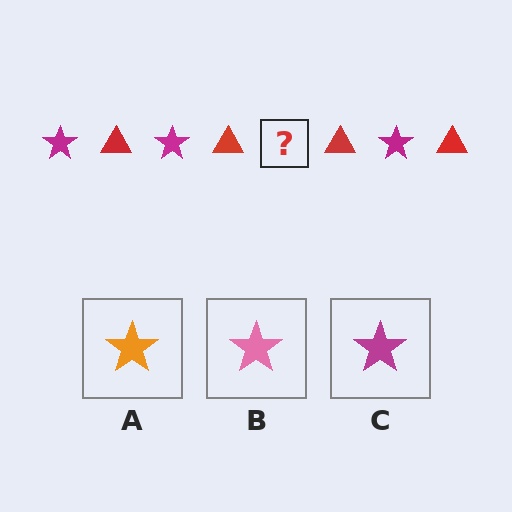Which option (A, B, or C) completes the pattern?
C.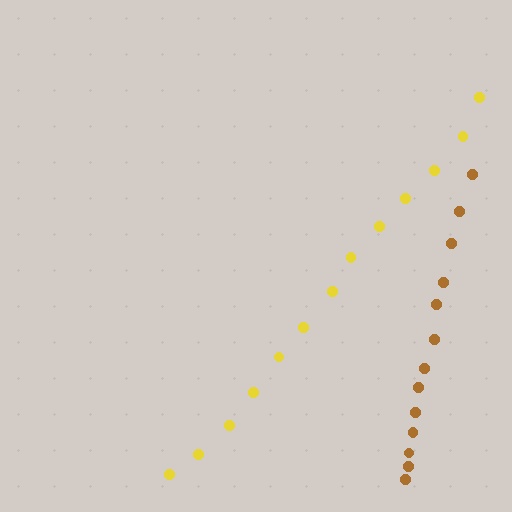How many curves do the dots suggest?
There are 2 distinct paths.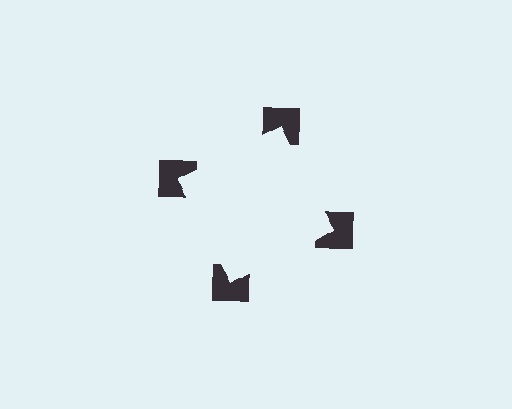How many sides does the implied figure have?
4 sides.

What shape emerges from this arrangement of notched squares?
An illusory square — its edges are inferred from the aligned wedge cuts in the notched squares, not physically drawn.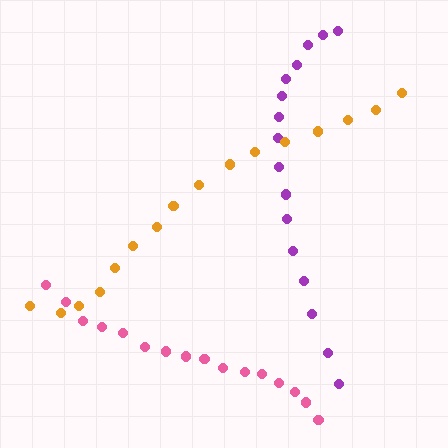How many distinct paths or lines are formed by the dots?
There are 3 distinct paths.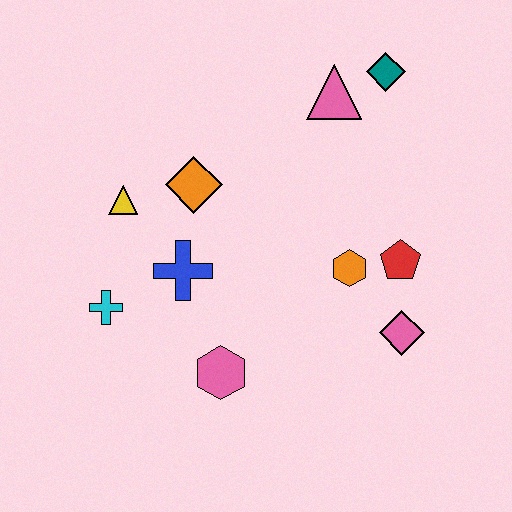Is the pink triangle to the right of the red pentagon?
No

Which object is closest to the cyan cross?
The blue cross is closest to the cyan cross.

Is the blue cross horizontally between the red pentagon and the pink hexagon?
No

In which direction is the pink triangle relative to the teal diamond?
The pink triangle is to the left of the teal diamond.